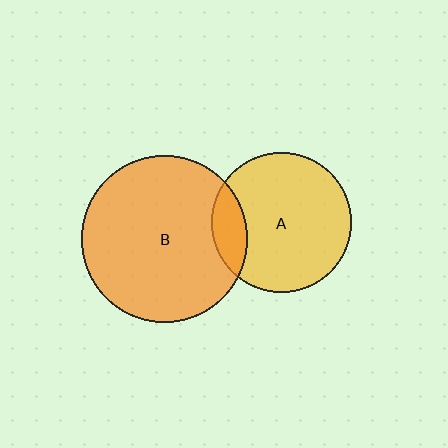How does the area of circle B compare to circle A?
Approximately 1.4 times.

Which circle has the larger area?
Circle B (orange).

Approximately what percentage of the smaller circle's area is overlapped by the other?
Approximately 15%.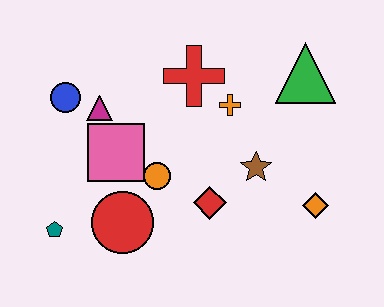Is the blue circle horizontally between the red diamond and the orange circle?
No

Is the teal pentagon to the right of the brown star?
No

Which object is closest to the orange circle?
The pink square is closest to the orange circle.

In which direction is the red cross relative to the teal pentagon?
The red cross is above the teal pentagon.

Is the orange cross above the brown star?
Yes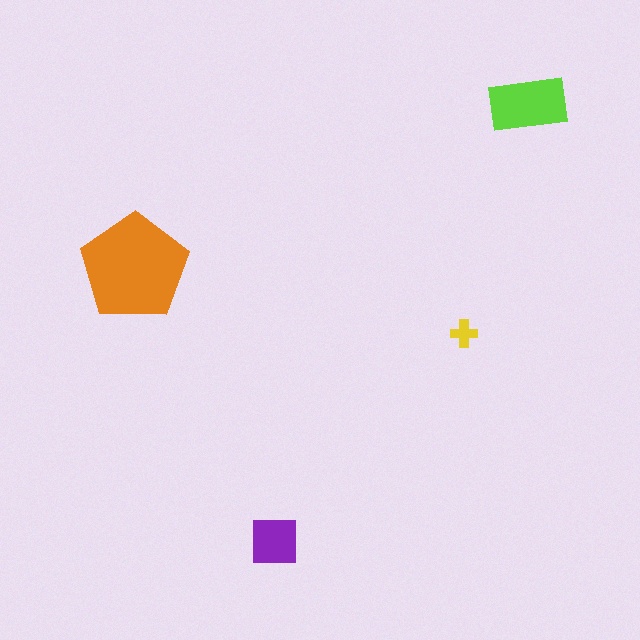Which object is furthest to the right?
The lime rectangle is rightmost.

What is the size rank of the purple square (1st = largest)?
3rd.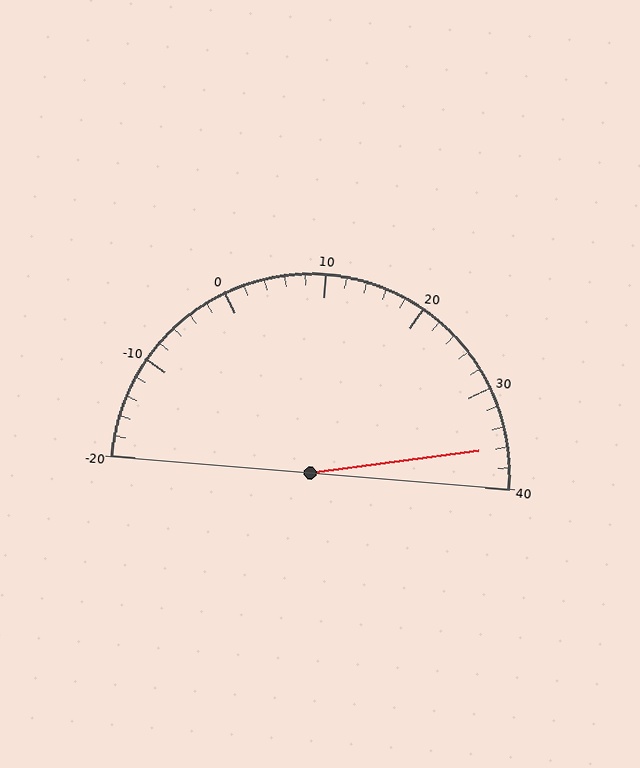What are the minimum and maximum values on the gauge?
The gauge ranges from -20 to 40.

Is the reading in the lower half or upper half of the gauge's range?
The reading is in the upper half of the range (-20 to 40).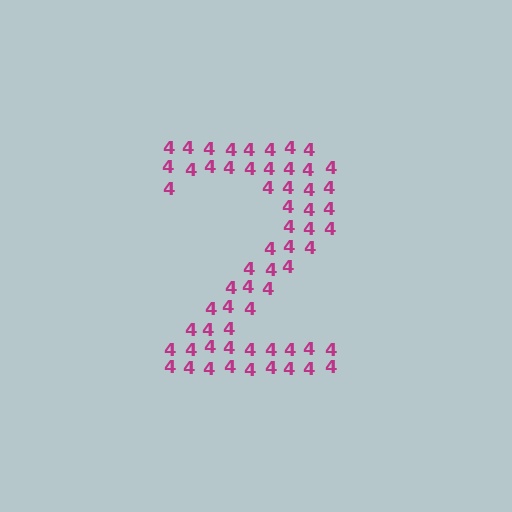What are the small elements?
The small elements are digit 4's.